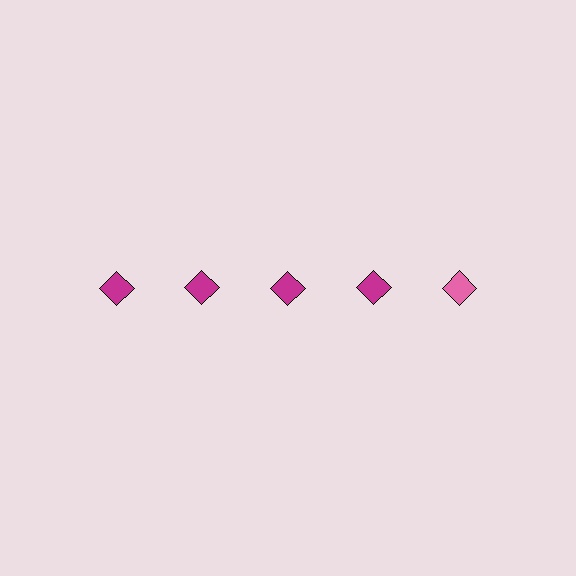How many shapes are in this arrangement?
There are 5 shapes arranged in a grid pattern.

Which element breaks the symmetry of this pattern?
The pink diamond in the top row, rightmost column breaks the symmetry. All other shapes are magenta diamonds.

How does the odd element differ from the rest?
It has a different color: pink instead of magenta.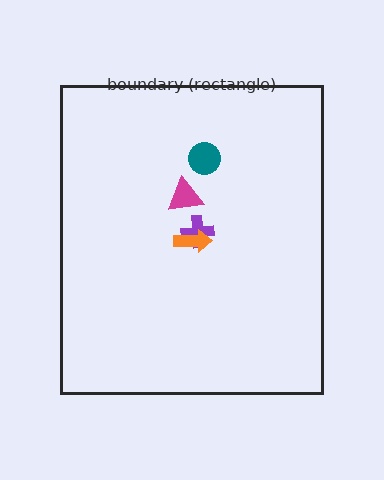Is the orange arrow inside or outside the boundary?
Inside.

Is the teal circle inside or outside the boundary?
Inside.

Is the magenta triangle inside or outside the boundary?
Inside.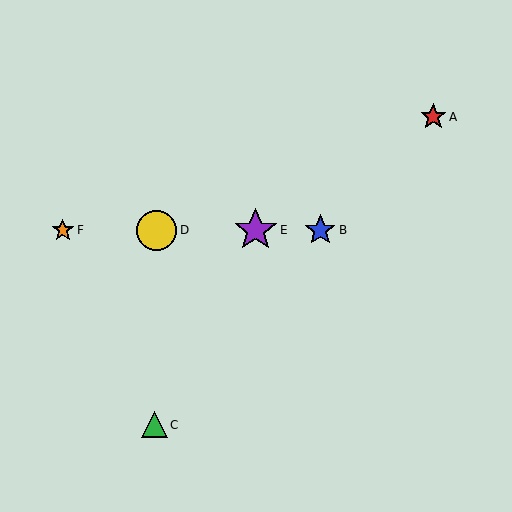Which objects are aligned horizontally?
Objects B, D, E, F are aligned horizontally.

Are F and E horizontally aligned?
Yes, both are at y≈230.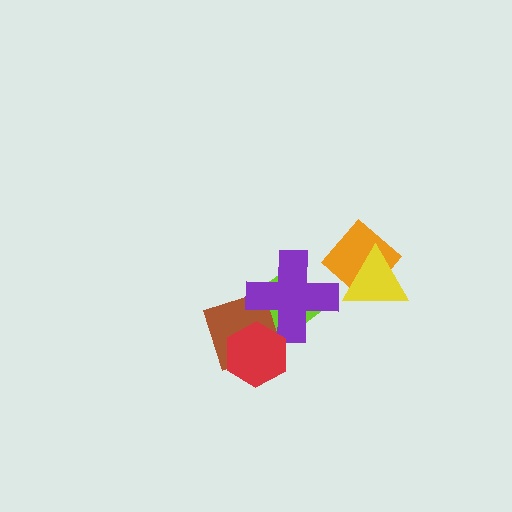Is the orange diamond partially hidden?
Yes, it is partially covered by another shape.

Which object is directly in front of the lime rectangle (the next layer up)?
The brown diamond is directly in front of the lime rectangle.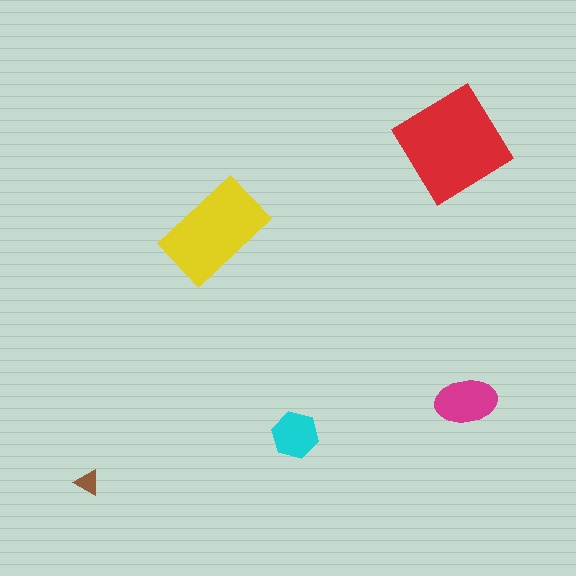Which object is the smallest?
The brown triangle.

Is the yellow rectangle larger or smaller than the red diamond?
Smaller.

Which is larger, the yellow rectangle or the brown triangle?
The yellow rectangle.